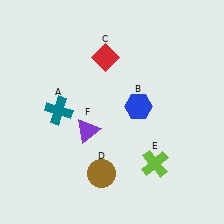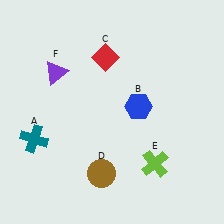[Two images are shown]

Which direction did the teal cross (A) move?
The teal cross (A) moved down.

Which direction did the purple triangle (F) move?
The purple triangle (F) moved up.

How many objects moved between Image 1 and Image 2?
2 objects moved between the two images.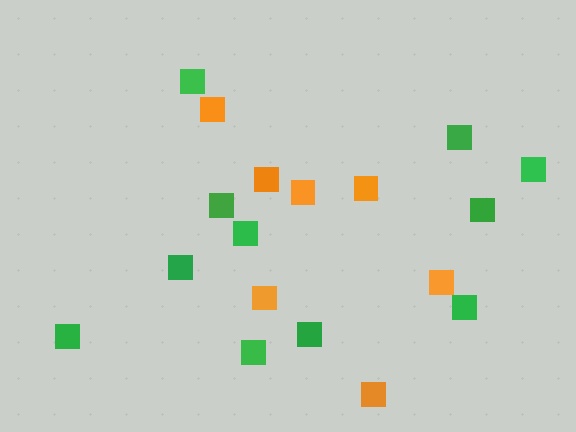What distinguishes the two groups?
There are 2 groups: one group of orange squares (7) and one group of green squares (11).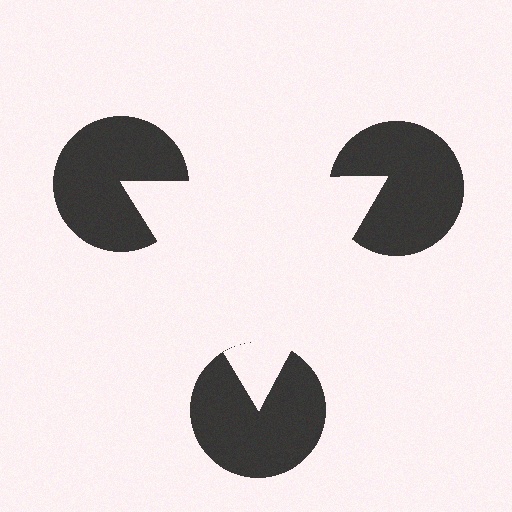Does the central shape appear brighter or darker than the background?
It typically appears slightly brighter than the background, even though no actual brightness change is drawn.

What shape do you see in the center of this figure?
An illusory triangle — its edges are inferred from the aligned wedge cuts in the pac-man discs, not physically drawn.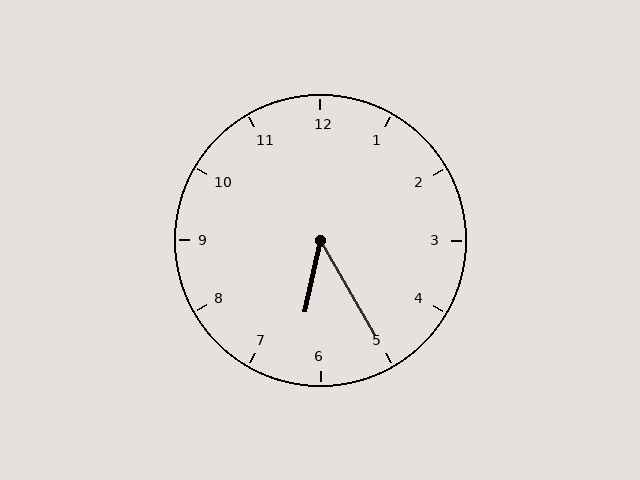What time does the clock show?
6:25.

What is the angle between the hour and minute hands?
Approximately 42 degrees.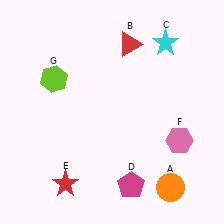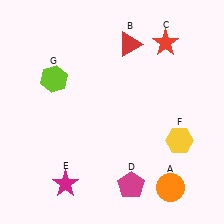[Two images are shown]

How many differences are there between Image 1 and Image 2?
There are 3 differences between the two images.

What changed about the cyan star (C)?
In Image 1, C is cyan. In Image 2, it changed to red.